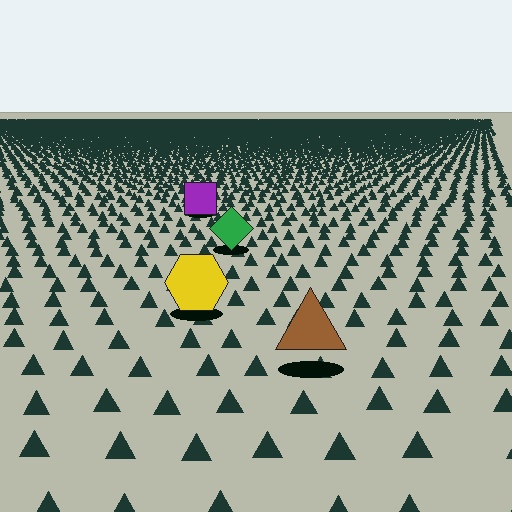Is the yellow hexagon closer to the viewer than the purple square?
Yes. The yellow hexagon is closer — you can tell from the texture gradient: the ground texture is coarser near it.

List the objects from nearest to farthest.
From nearest to farthest: the brown triangle, the yellow hexagon, the green diamond, the purple square.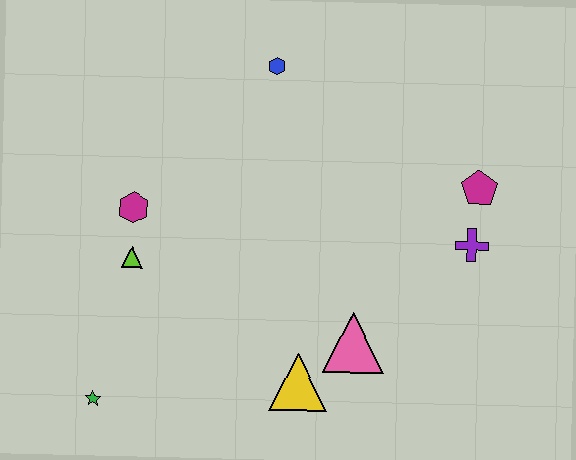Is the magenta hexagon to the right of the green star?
Yes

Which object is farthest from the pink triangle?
The blue hexagon is farthest from the pink triangle.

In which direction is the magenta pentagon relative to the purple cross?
The magenta pentagon is above the purple cross.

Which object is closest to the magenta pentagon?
The purple cross is closest to the magenta pentagon.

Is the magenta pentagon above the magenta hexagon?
Yes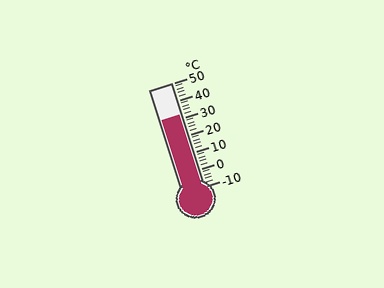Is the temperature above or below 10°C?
The temperature is above 10°C.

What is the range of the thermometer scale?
The thermometer scale ranges from -10°C to 50°C.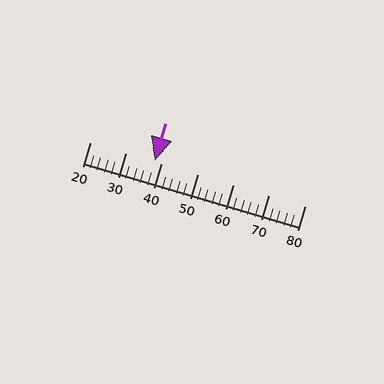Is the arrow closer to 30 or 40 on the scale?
The arrow is closer to 40.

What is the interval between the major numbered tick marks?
The major tick marks are spaced 10 units apart.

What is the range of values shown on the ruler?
The ruler shows values from 20 to 80.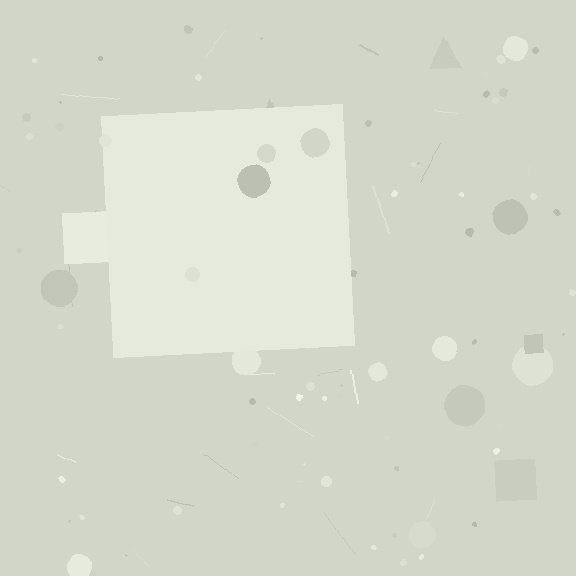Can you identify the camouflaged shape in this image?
The camouflaged shape is a square.